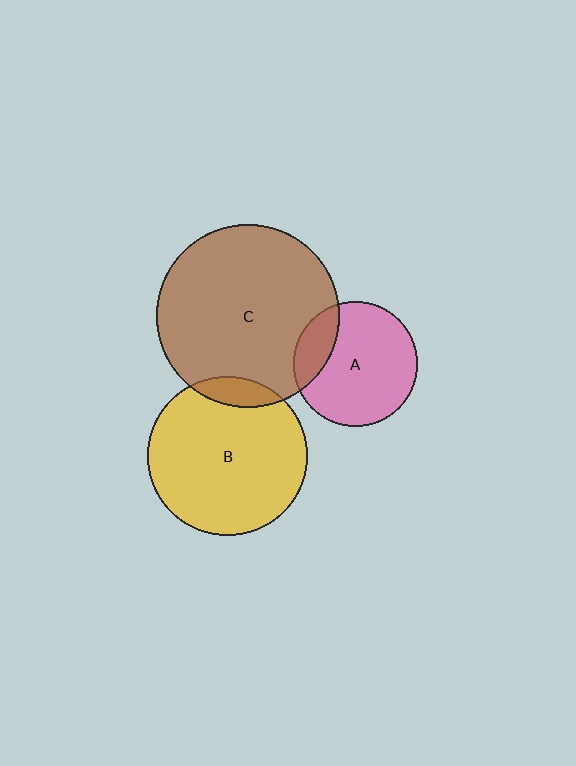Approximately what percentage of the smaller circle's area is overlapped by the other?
Approximately 10%.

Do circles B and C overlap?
Yes.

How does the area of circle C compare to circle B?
Approximately 1.3 times.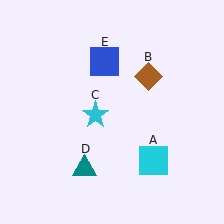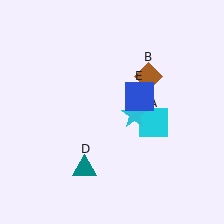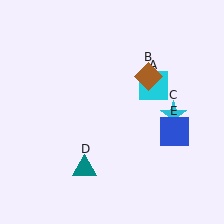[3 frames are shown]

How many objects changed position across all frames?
3 objects changed position: cyan square (object A), cyan star (object C), blue square (object E).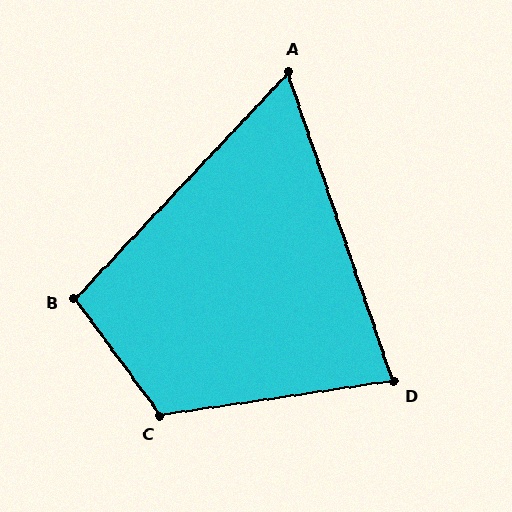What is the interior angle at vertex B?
Approximately 101 degrees (obtuse).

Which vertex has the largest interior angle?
C, at approximately 118 degrees.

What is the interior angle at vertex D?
Approximately 79 degrees (acute).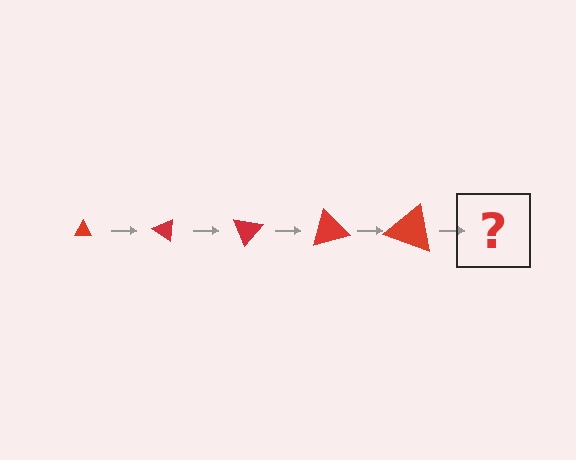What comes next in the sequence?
The next element should be a triangle, larger than the previous one and rotated 175 degrees from the start.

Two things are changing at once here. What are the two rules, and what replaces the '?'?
The two rules are that the triangle grows larger each step and it rotates 35 degrees each step. The '?' should be a triangle, larger than the previous one and rotated 175 degrees from the start.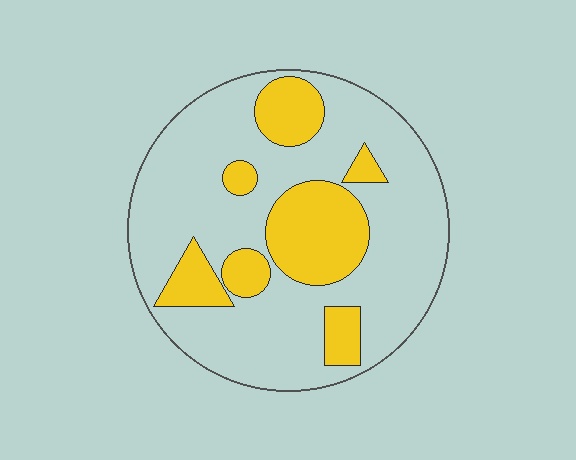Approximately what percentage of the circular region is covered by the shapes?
Approximately 25%.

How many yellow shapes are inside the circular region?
7.